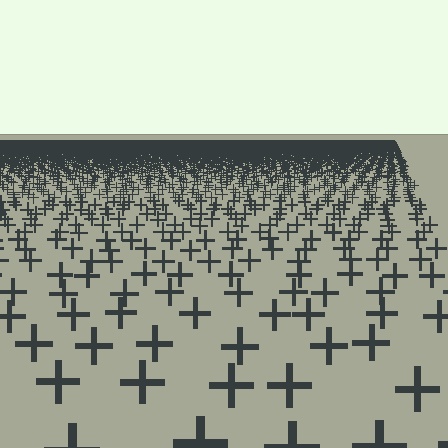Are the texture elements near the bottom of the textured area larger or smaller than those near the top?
Larger. Near the bottom, elements are closer to the viewer and appear at a bigger on-screen size.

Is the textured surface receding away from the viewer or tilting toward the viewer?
The surface is receding away from the viewer. Texture elements get smaller and denser toward the top.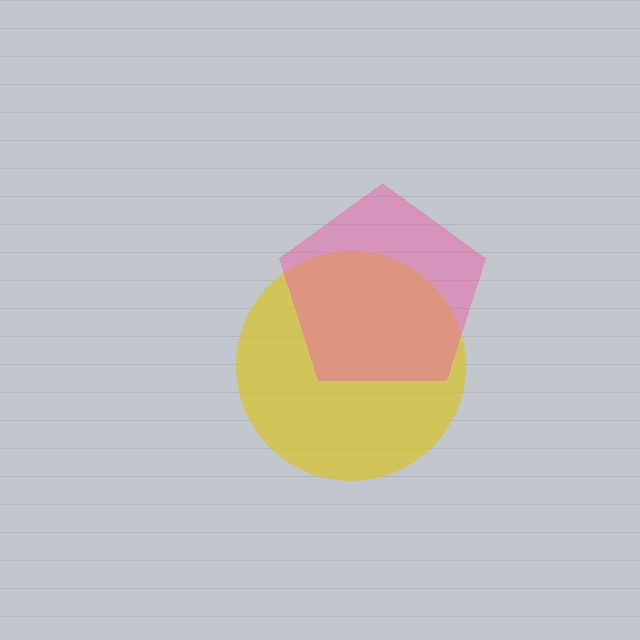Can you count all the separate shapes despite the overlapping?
Yes, there are 2 separate shapes.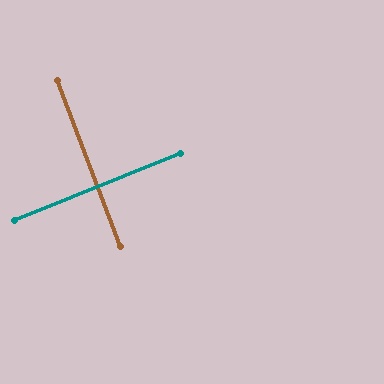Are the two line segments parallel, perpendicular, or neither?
Perpendicular — they meet at approximately 89°.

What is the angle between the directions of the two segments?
Approximately 89 degrees.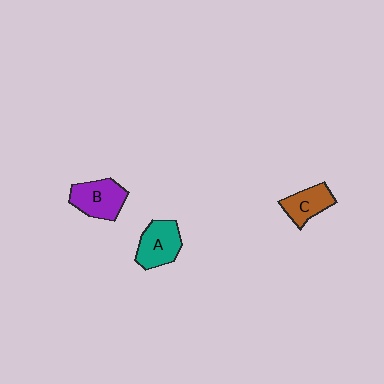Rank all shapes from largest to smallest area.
From largest to smallest: B (purple), A (teal), C (brown).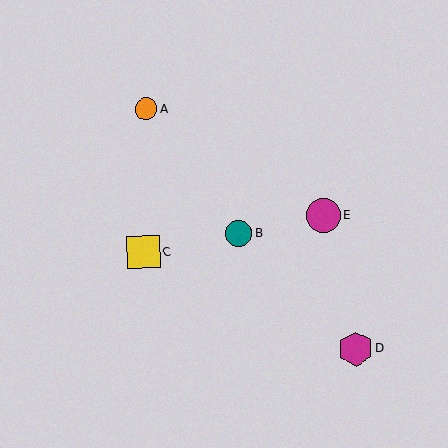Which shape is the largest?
The magenta hexagon (labeled D) is the largest.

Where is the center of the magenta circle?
The center of the magenta circle is at (323, 215).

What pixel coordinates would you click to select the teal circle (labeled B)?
Click at (239, 234) to select the teal circle B.